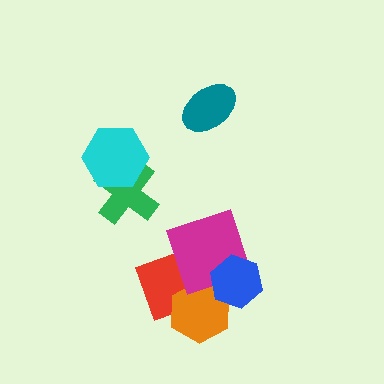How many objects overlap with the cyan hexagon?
1 object overlaps with the cyan hexagon.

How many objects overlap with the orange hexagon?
3 objects overlap with the orange hexagon.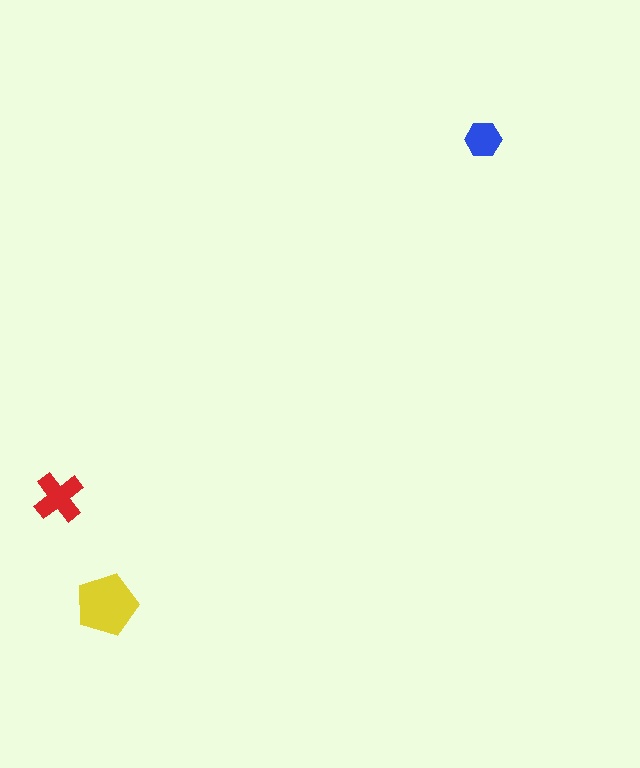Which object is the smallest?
The blue hexagon.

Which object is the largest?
The yellow pentagon.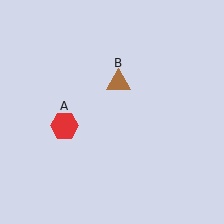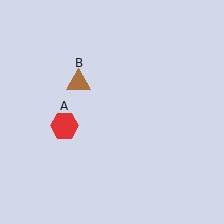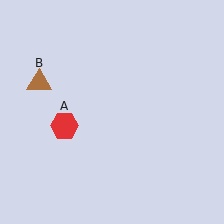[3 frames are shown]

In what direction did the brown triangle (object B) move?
The brown triangle (object B) moved left.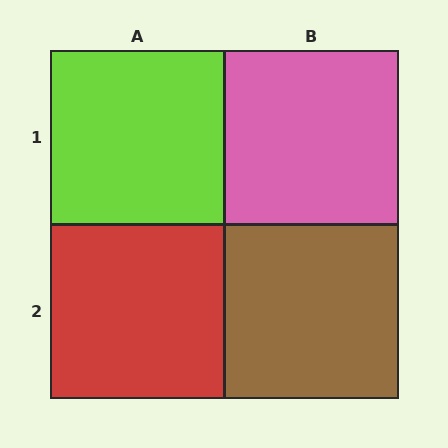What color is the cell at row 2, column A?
Red.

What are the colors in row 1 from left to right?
Lime, pink.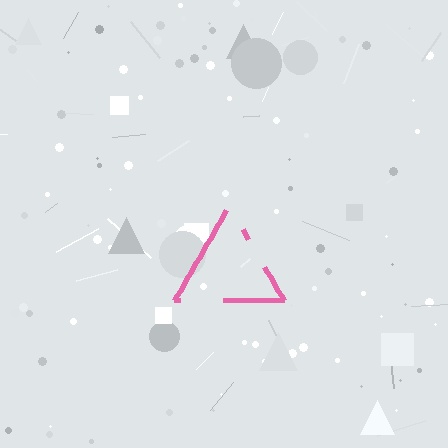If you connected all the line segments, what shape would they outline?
They would outline a triangle.